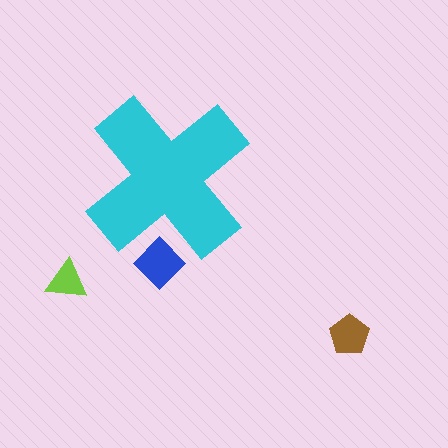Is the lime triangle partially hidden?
No, the lime triangle is fully visible.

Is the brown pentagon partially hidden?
No, the brown pentagon is fully visible.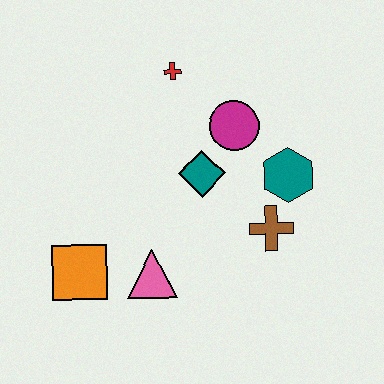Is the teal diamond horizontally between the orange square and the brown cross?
Yes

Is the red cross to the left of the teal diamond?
Yes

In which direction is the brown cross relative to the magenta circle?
The brown cross is below the magenta circle.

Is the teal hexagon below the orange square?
No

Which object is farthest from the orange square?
The teal hexagon is farthest from the orange square.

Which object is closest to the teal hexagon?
The brown cross is closest to the teal hexagon.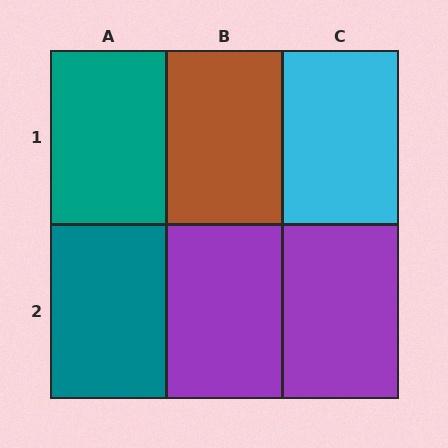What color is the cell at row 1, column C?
Cyan.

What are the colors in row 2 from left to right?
Teal, purple, purple.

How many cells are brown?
1 cell is brown.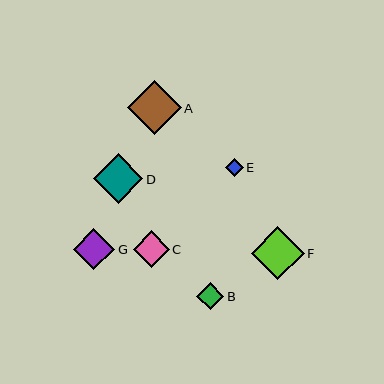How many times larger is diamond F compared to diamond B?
Diamond F is approximately 1.9 times the size of diamond B.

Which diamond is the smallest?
Diamond E is the smallest with a size of approximately 18 pixels.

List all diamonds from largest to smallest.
From largest to smallest: A, F, D, G, C, B, E.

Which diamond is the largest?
Diamond A is the largest with a size of approximately 54 pixels.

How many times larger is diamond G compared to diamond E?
Diamond G is approximately 2.3 times the size of diamond E.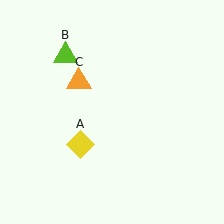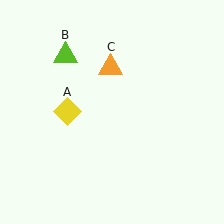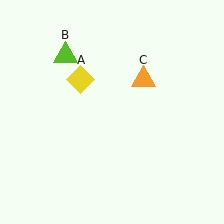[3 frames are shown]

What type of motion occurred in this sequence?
The yellow diamond (object A), orange triangle (object C) rotated clockwise around the center of the scene.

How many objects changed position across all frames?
2 objects changed position: yellow diamond (object A), orange triangle (object C).